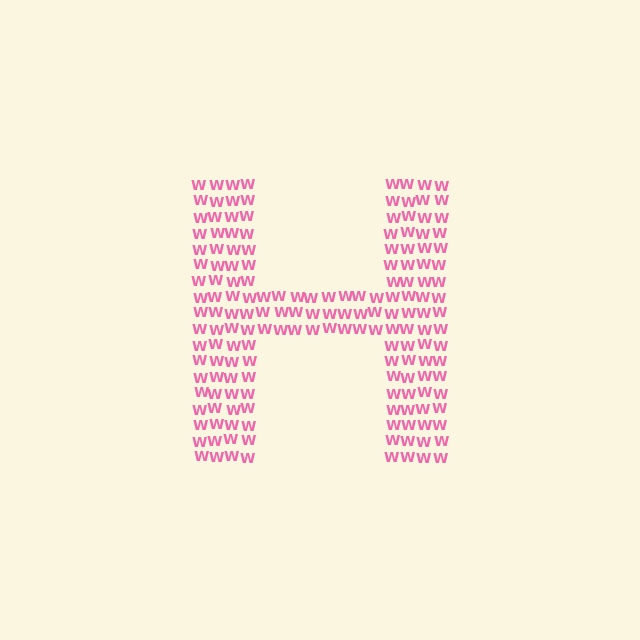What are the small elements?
The small elements are letter W's.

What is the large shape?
The large shape is the letter H.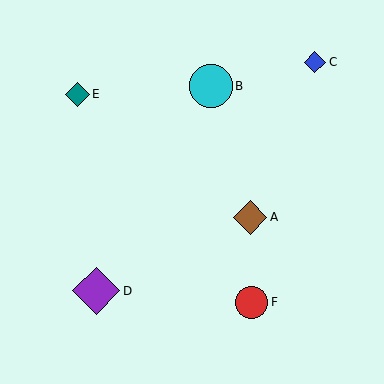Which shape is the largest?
The purple diamond (labeled D) is the largest.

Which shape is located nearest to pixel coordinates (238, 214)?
The brown diamond (labeled A) at (250, 217) is nearest to that location.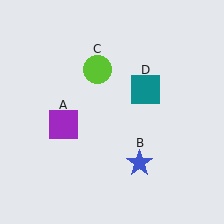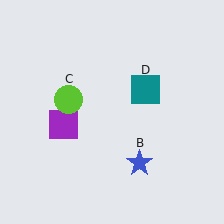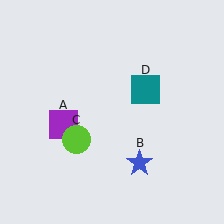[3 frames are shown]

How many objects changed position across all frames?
1 object changed position: lime circle (object C).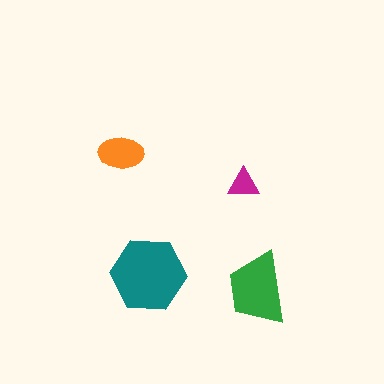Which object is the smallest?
The magenta triangle.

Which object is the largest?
The teal hexagon.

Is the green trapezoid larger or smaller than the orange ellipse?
Larger.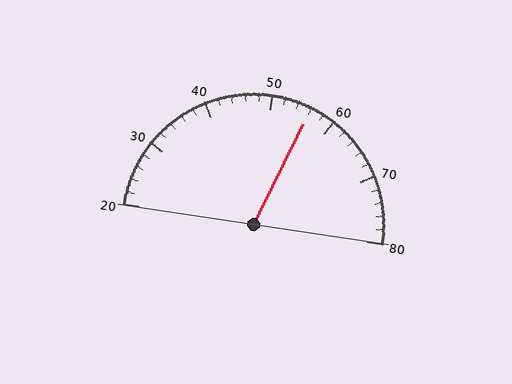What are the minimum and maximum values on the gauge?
The gauge ranges from 20 to 80.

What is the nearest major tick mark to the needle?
The nearest major tick mark is 60.